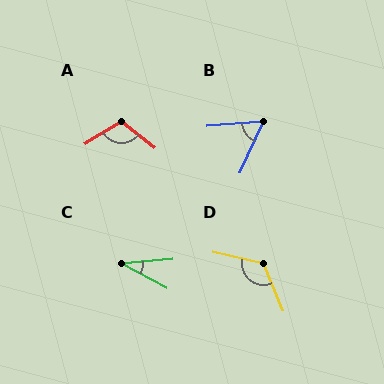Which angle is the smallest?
C, at approximately 34 degrees.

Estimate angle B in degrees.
Approximately 61 degrees.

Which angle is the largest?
D, at approximately 125 degrees.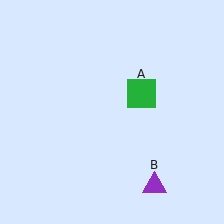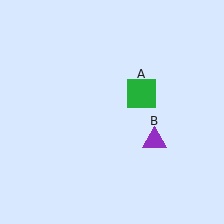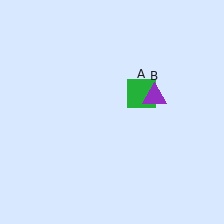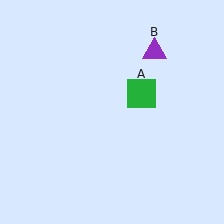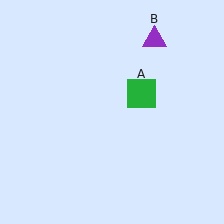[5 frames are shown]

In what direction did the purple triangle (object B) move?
The purple triangle (object B) moved up.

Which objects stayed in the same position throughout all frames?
Green square (object A) remained stationary.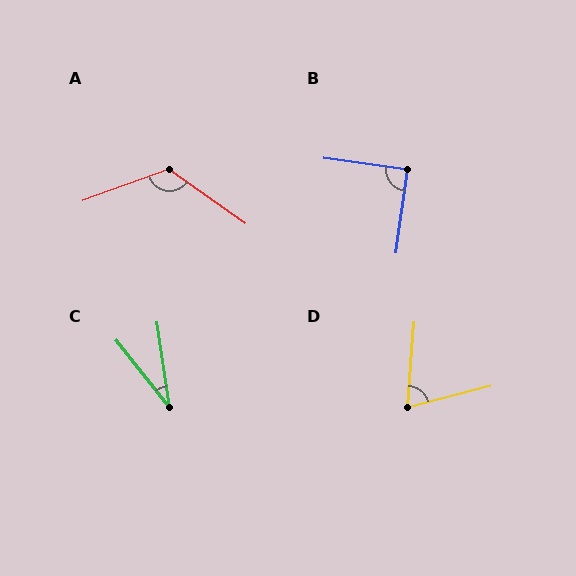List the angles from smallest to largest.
C (30°), D (71°), B (90°), A (125°).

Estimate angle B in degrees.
Approximately 90 degrees.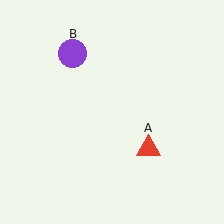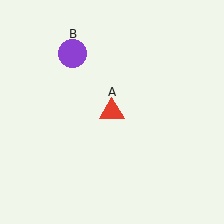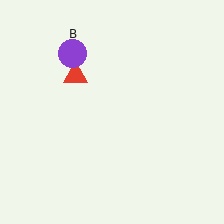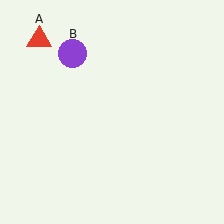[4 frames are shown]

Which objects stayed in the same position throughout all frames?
Purple circle (object B) remained stationary.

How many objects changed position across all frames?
1 object changed position: red triangle (object A).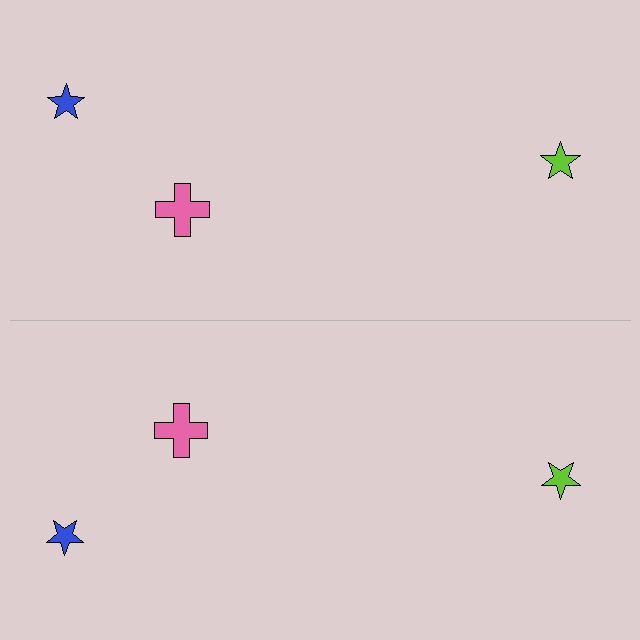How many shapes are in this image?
There are 6 shapes in this image.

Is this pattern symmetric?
Yes, this pattern has bilateral (reflection) symmetry.